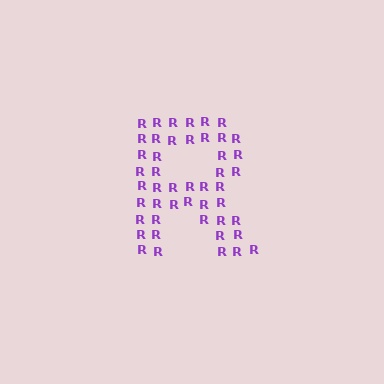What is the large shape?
The large shape is the letter R.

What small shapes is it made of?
It is made of small letter R's.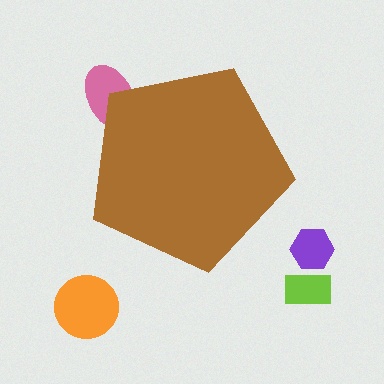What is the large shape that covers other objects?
A brown pentagon.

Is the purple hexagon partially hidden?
No, the purple hexagon is fully visible.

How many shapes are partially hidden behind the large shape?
1 shape is partially hidden.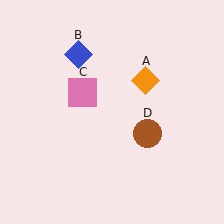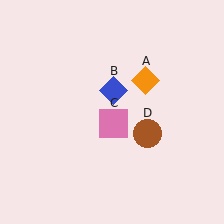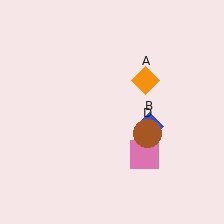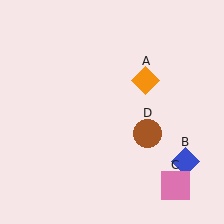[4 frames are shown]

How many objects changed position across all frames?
2 objects changed position: blue diamond (object B), pink square (object C).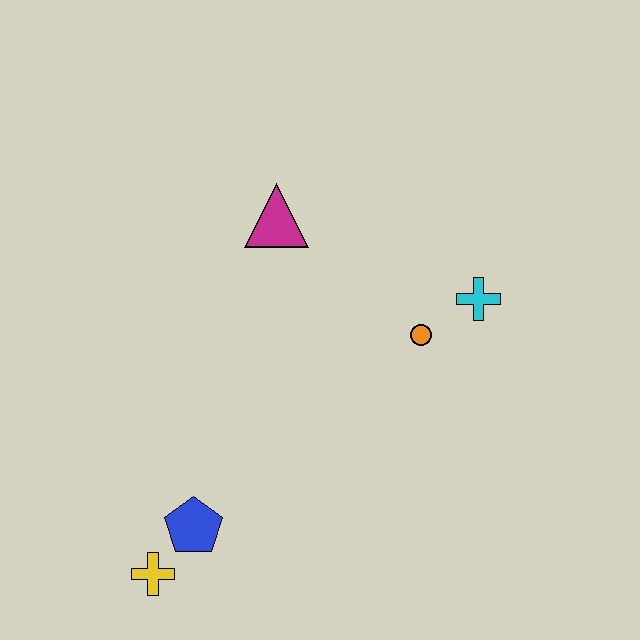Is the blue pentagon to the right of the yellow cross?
Yes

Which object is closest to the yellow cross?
The blue pentagon is closest to the yellow cross.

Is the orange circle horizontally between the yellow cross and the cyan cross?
Yes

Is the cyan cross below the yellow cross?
No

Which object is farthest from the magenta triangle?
The yellow cross is farthest from the magenta triangle.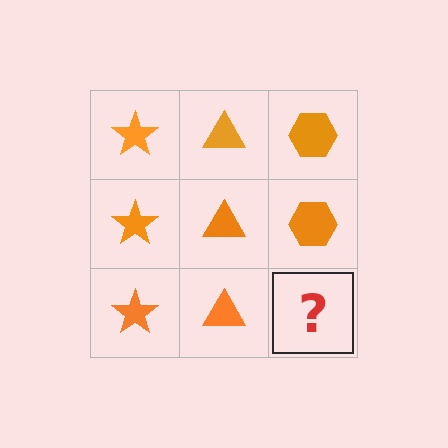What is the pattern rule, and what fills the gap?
The rule is that each column has a consistent shape. The gap should be filled with an orange hexagon.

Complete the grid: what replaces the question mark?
The question mark should be replaced with an orange hexagon.